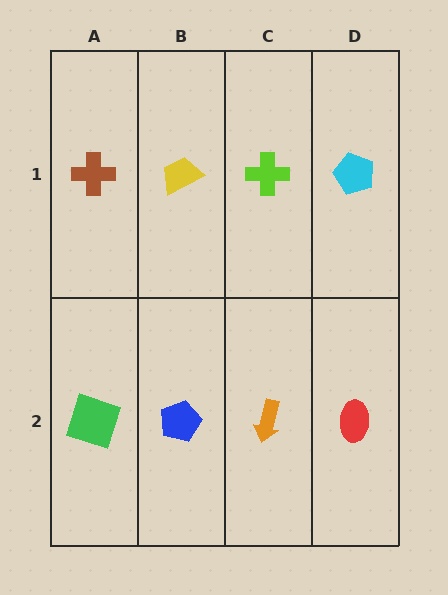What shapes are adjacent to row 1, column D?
A red ellipse (row 2, column D), a lime cross (row 1, column C).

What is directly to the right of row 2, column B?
An orange arrow.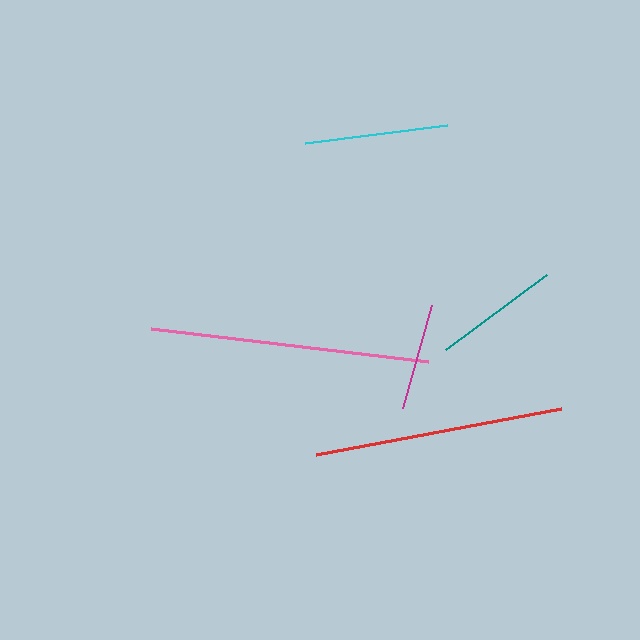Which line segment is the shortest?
The magenta line is the shortest at approximately 108 pixels.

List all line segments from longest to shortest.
From longest to shortest: pink, red, cyan, teal, magenta.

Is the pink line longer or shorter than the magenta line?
The pink line is longer than the magenta line.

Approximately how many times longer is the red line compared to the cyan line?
The red line is approximately 1.7 times the length of the cyan line.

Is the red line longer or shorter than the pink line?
The pink line is longer than the red line.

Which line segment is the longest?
The pink line is the longest at approximately 279 pixels.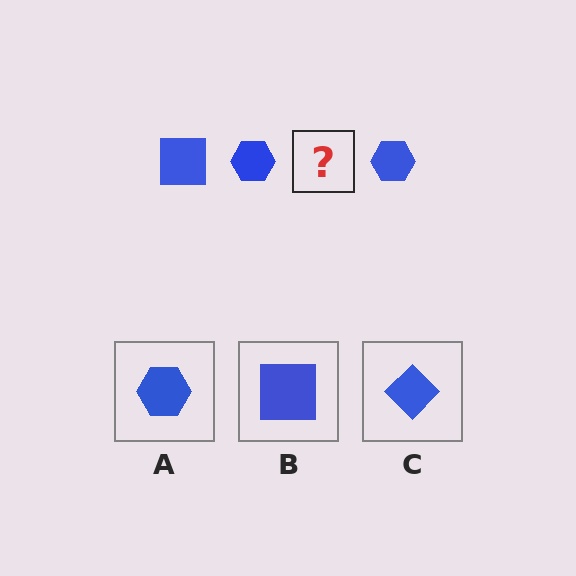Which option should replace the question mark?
Option B.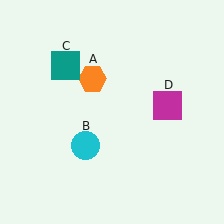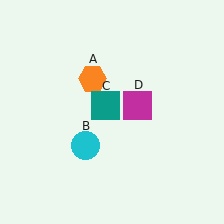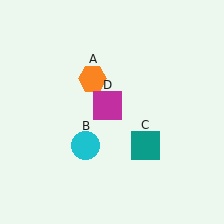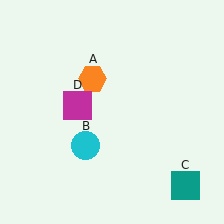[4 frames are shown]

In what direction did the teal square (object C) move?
The teal square (object C) moved down and to the right.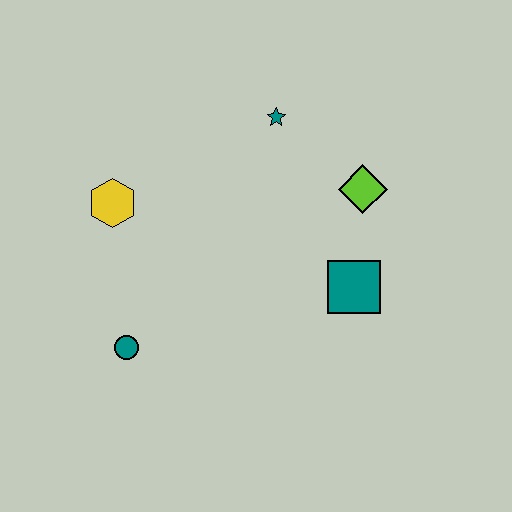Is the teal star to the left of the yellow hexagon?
No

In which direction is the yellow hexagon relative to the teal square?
The yellow hexagon is to the left of the teal square.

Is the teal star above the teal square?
Yes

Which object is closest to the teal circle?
The yellow hexagon is closest to the teal circle.